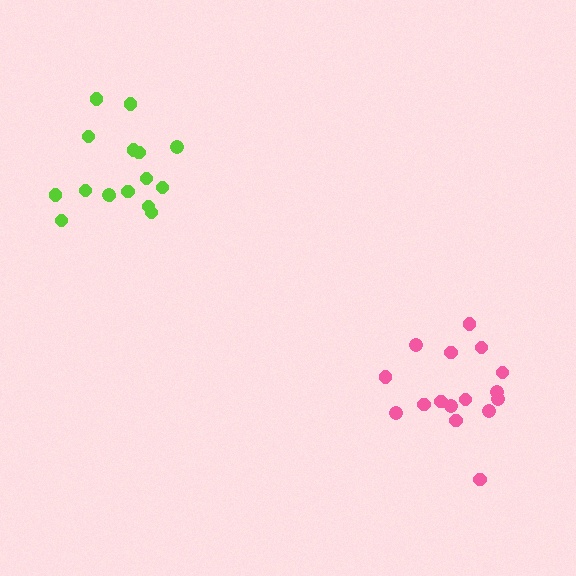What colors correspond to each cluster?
The clusters are colored: pink, lime.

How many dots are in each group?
Group 1: 16 dots, Group 2: 16 dots (32 total).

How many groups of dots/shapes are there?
There are 2 groups.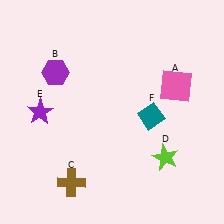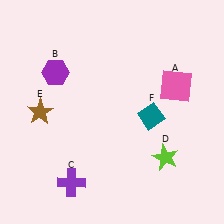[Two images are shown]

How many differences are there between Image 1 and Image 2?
There are 2 differences between the two images.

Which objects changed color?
C changed from brown to purple. E changed from purple to brown.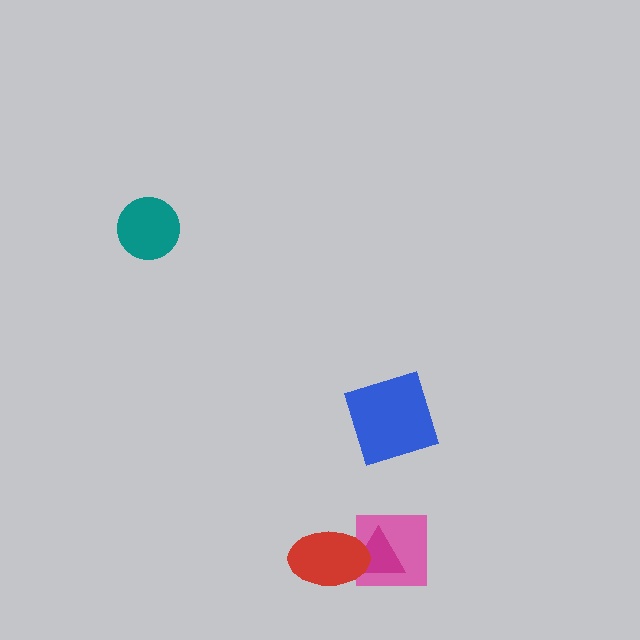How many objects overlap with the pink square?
2 objects overlap with the pink square.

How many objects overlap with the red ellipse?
2 objects overlap with the red ellipse.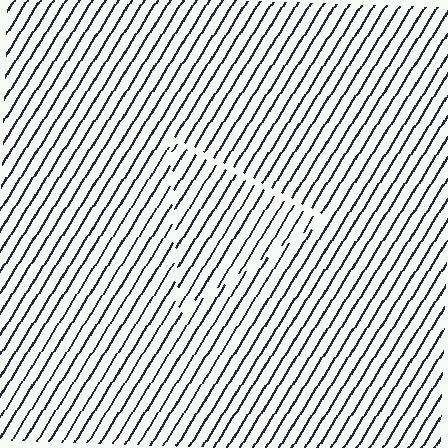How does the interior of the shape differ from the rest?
The interior of the shape contains the same grating, shifted by half a period — the contour is defined by the phase discontinuity where line-ends from the inner and outer gratings abut.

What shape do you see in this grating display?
An illusory triangle. The interior of the shape contains the same grating, shifted by half a period — the contour is defined by the phase discontinuity where line-ends from the inner and outer gratings abut.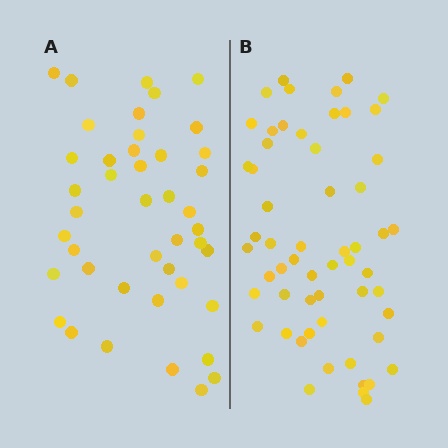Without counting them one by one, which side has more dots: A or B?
Region B (the right region) has more dots.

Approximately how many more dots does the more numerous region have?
Region B has approximately 15 more dots than region A.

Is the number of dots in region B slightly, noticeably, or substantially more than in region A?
Region B has noticeably more, but not dramatically so. The ratio is roughly 1.3 to 1.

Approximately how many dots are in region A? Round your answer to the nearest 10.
About 40 dots. (The exact count is 43, which rounds to 40.)